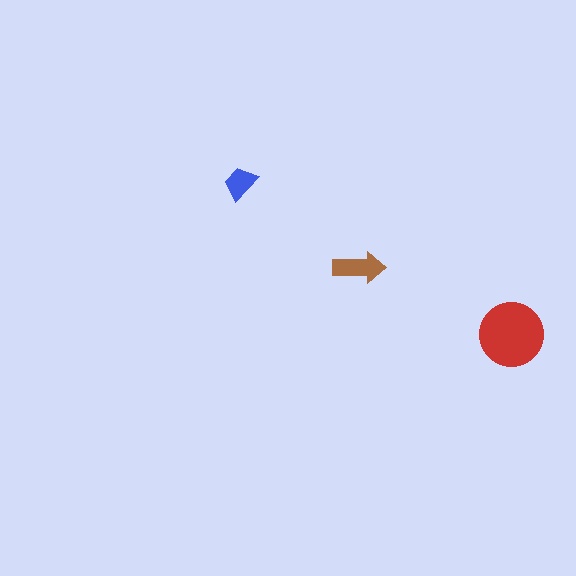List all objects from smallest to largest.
The blue trapezoid, the brown arrow, the red circle.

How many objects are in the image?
There are 3 objects in the image.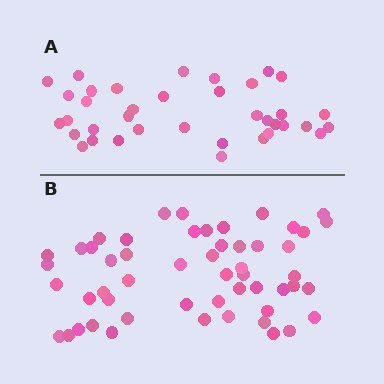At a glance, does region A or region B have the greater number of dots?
Region B (the bottom region) has more dots.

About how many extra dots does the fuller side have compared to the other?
Region B has approximately 15 more dots than region A.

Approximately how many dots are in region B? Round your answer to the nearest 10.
About 50 dots. (The exact count is 53, which rounds to 50.)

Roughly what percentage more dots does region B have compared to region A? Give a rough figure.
About 45% more.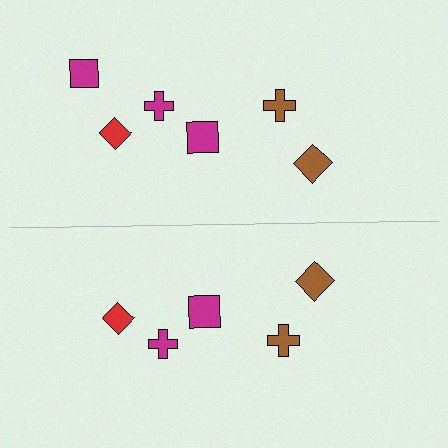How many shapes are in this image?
There are 11 shapes in this image.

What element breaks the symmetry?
A magenta square is missing from the bottom side.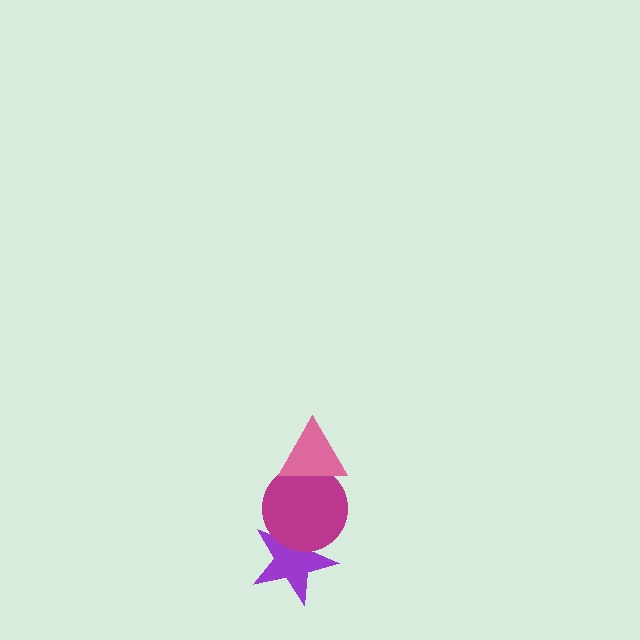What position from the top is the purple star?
The purple star is 3rd from the top.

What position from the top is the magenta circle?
The magenta circle is 2nd from the top.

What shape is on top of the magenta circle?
The pink triangle is on top of the magenta circle.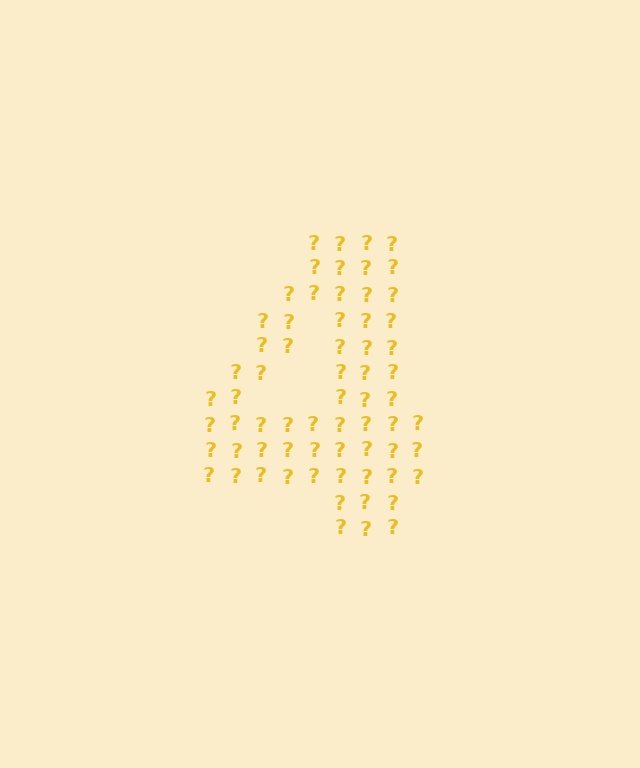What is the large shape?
The large shape is the digit 4.